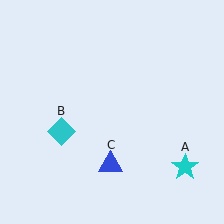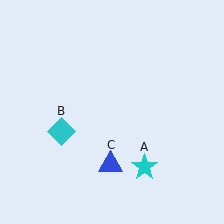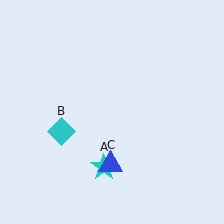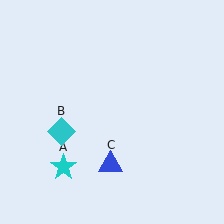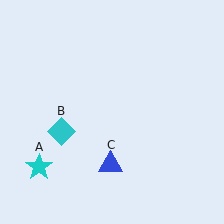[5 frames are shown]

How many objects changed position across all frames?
1 object changed position: cyan star (object A).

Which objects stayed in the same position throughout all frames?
Cyan diamond (object B) and blue triangle (object C) remained stationary.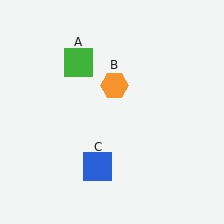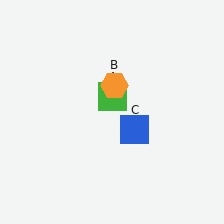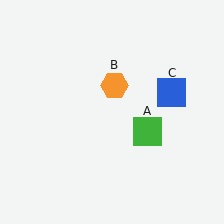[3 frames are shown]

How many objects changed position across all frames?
2 objects changed position: green square (object A), blue square (object C).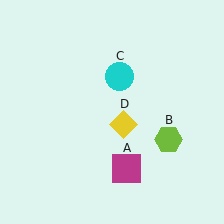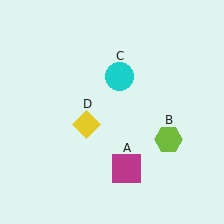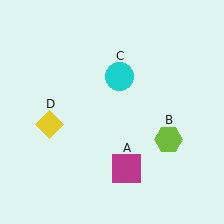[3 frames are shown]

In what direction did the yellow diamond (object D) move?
The yellow diamond (object D) moved left.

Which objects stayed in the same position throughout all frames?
Magenta square (object A) and lime hexagon (object B) and cyan circle (object C) remained stationary.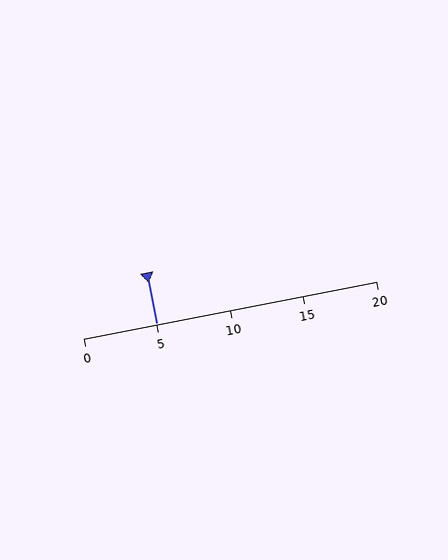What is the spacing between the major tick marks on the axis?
The major ticks are spaced 5 apart.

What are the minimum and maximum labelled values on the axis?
The axis runs from 0 to 20.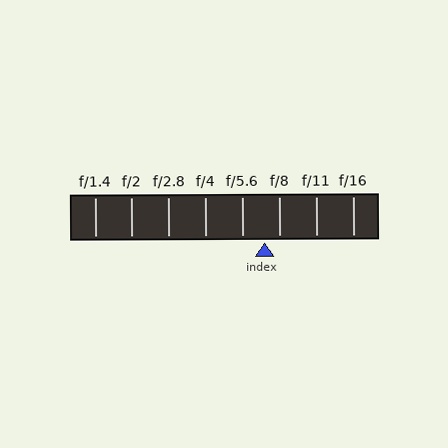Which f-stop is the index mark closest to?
The index mark is closest to f/8.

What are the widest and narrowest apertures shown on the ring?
The widest aperture shown is f/1.4 and the narrowest is f/16.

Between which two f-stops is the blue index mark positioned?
The index mark is between f/5.6 and f/8.